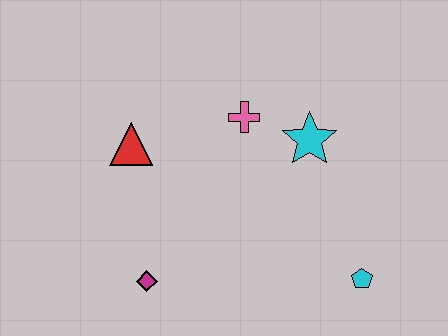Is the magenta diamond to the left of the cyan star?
Yes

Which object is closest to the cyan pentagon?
The cyan star is closest to the cyan pentagon.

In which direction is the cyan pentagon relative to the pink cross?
The cyan pentagon is below the pink cross.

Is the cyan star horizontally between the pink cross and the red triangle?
No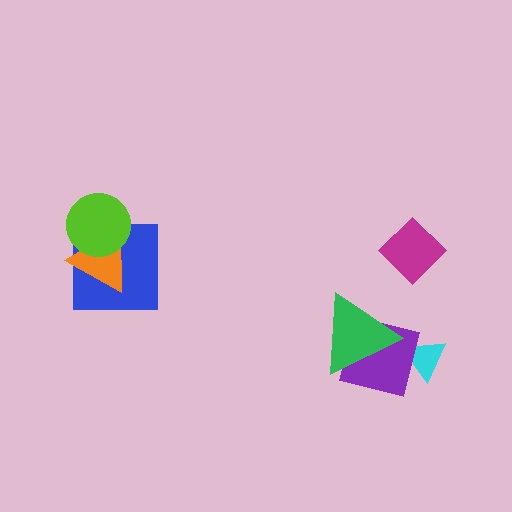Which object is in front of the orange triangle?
The lime circle is in front of the orange triangle.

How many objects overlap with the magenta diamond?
0 objects overlap with the magenta diamond.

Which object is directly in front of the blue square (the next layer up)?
The orange triangle is directly in front of the blue square.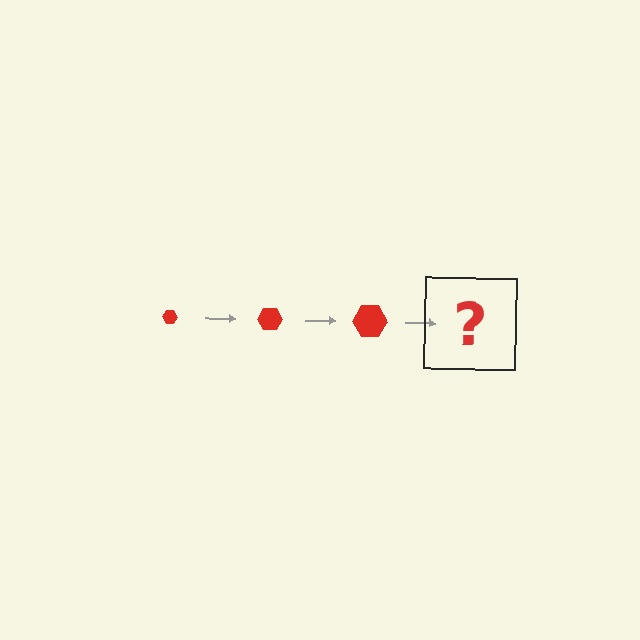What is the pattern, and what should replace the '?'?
The pattern is that the hexagon gets progressively larger each step. The '?' should be a red hexagon, larger than the previous one.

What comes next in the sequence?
The next element should be a red hexagon, larger than the previous one.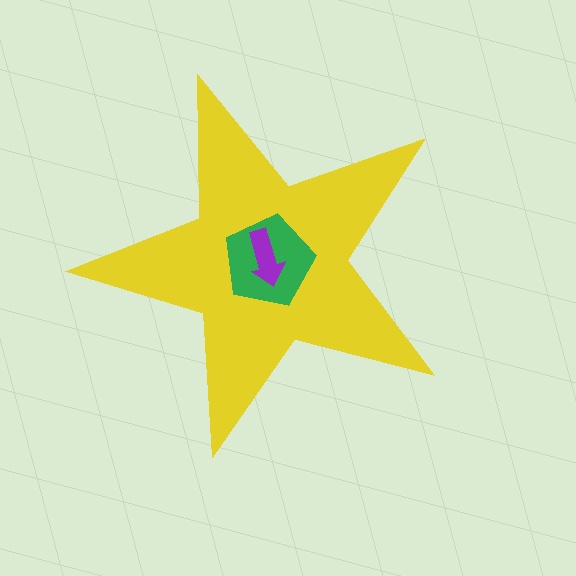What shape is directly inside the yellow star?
The green pentagon.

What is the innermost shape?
The purple arrow.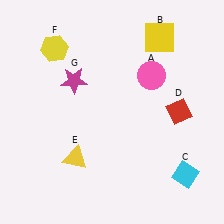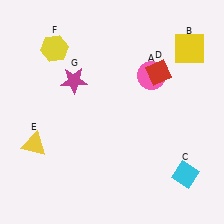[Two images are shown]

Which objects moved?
The objects that moved are: the yellow square (B), the red diamond (D), the yellow triangle (E).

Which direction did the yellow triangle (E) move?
The yellow triangle (E) moved left.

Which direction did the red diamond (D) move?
The red diamond (D) moved up.